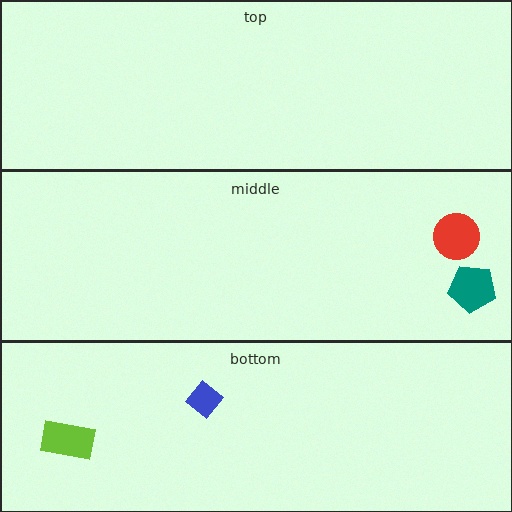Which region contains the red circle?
The middle region.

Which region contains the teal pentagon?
The middle region.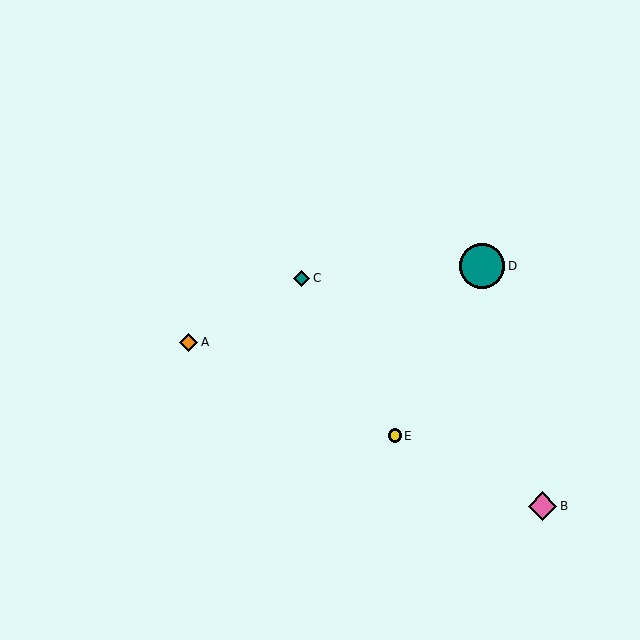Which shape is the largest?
The teal circle (labeled D) is the largest.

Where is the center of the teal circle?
The center of the teal circle is at (482, 266).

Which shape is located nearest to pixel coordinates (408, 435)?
The yellow circle (labeled E) at (395, 436) is nearest to that location.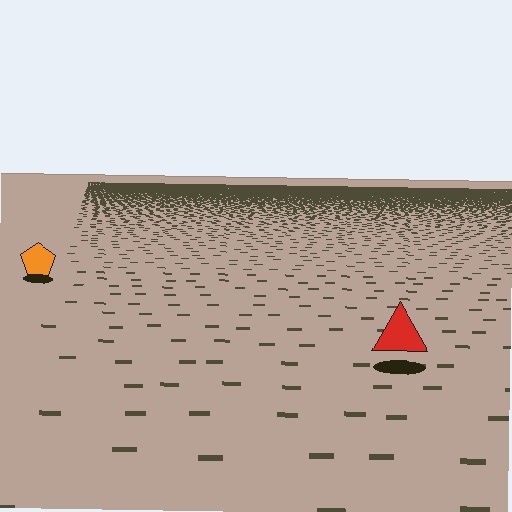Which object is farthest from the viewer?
The orange pentagon is farthest from the viewer. It appears smaller and the ground texture around it is denser.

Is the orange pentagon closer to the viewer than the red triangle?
No. The red triangle is closer — you can tell from the texture gradient: the ground texture is coarser near it.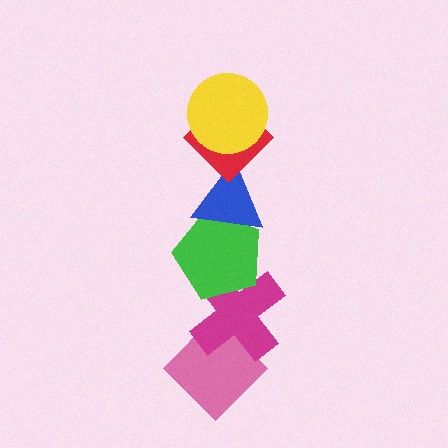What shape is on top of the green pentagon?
The blue triangle is on top of the green pentagon.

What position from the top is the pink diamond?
The pink diamond is 6th from the top.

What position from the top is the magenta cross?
The magenta cross is 5th from the top.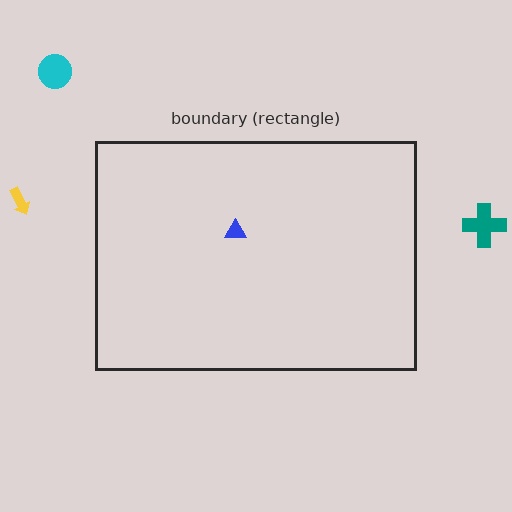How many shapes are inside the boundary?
1 inside, 3 outside.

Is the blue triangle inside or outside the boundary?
Inside.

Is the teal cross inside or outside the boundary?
Outside.